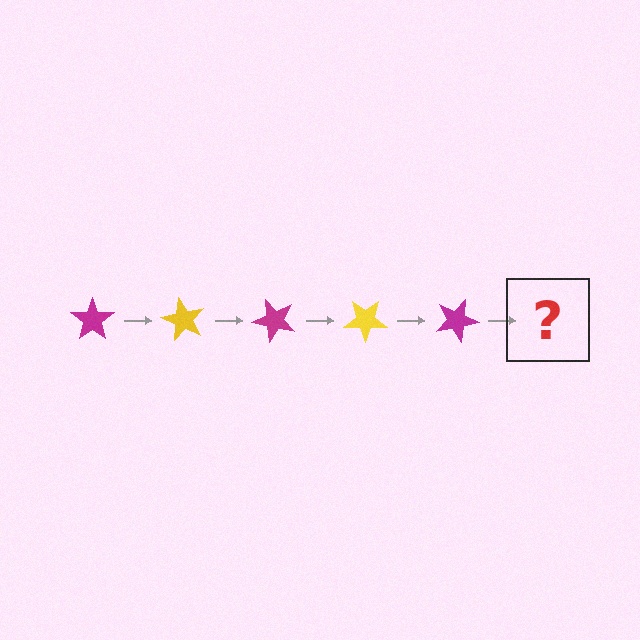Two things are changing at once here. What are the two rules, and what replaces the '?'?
The two rules are that it rotates 60 degrees each step and the color cycles through magenta and yellow. The '?' should be a yellow star, rotated 300 degrees from the start.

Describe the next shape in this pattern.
It should be a yellow star, rotated 300 degrees from the start.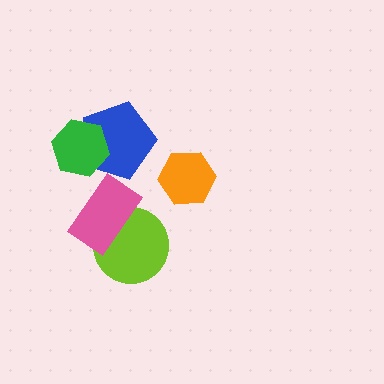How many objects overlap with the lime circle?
1 object overlaps with the lime circle.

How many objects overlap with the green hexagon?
1 object overlaps with the green hexagon.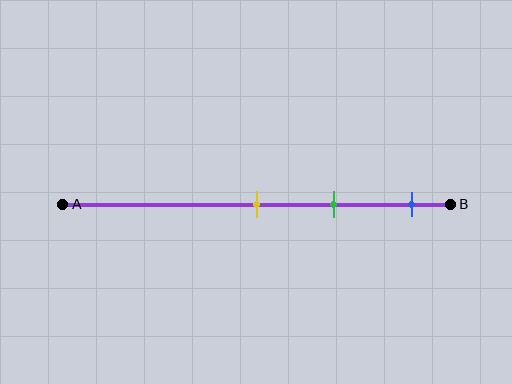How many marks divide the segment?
There are 3 marks dividing the segment.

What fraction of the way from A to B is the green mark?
The green mark is approximately 70% (0.7) of the way from A to B.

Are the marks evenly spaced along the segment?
Yes, the marks are approximately evenly spaced.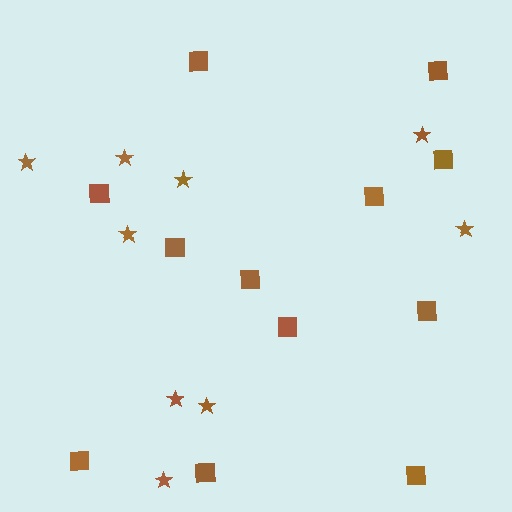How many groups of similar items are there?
There are 2 groups: one group of stars (9) and one group of squares (12).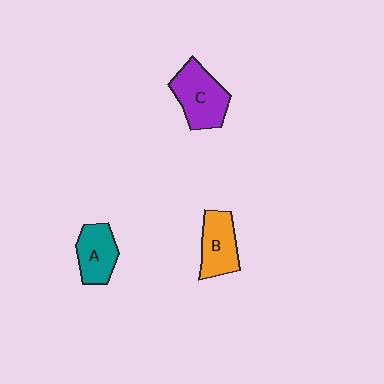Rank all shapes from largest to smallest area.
From largest to smallest: C (purple), B (orange), A (teal).